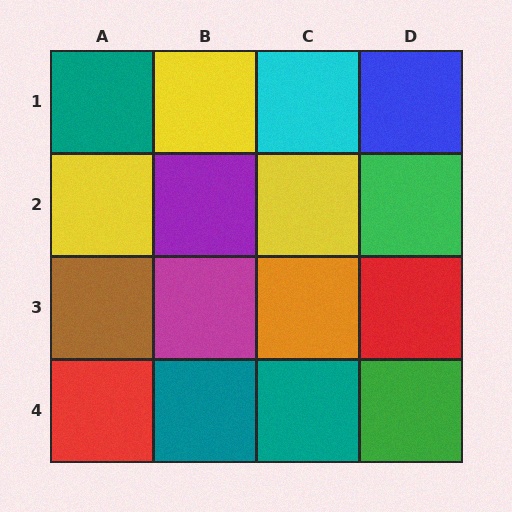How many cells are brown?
1 cell is brown.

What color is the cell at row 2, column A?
Yellow.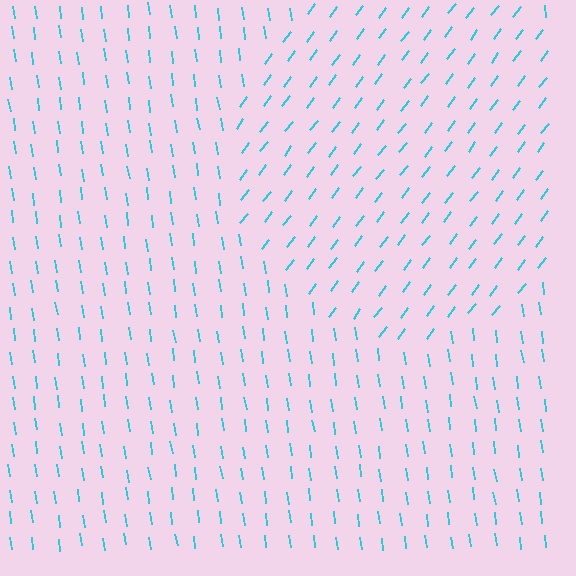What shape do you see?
I see a circle.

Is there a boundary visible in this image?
Yes, there is a texture boundary formed by a change in line orientation.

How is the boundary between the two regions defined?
The boundary is defined purely by a change in line orientation (approximately 45 degrees difference). All lines are the same color and thickness.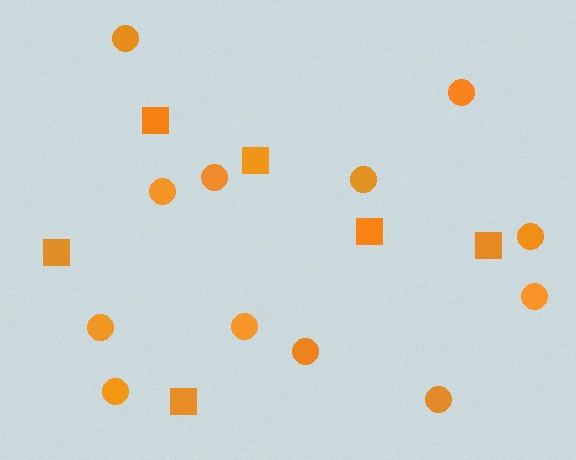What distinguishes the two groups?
There are 2 groups: one group of squares (6) and one group of circles (12).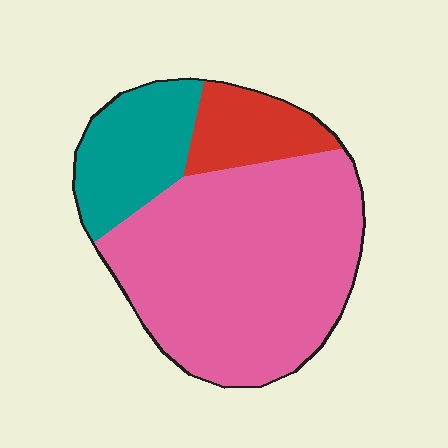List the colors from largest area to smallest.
From largest to smallest: pink, teal, red.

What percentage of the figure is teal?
Teal covers about 20% of the figure.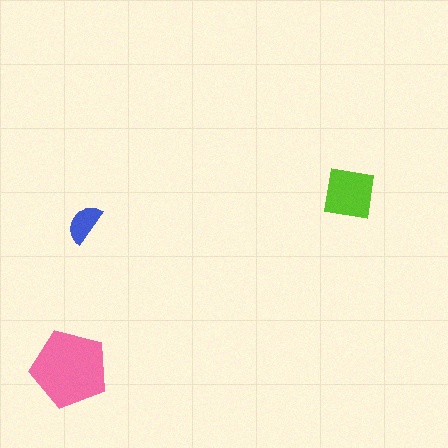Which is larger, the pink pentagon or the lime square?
The pink pentagon.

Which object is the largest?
The pink pentagon.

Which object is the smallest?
The blue semicircle.